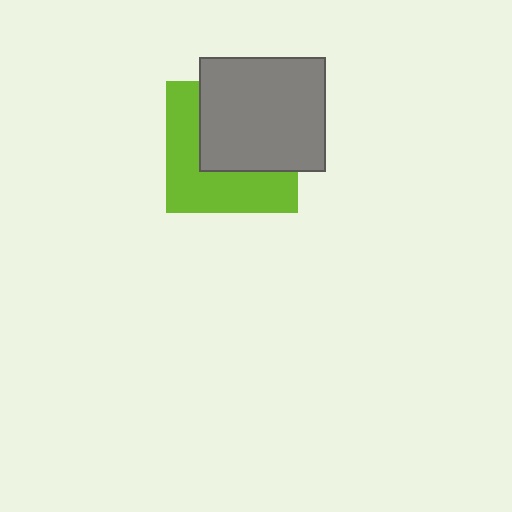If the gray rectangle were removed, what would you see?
You would see the complete lime square.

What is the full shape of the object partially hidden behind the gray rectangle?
The partially hidden object is a lime square.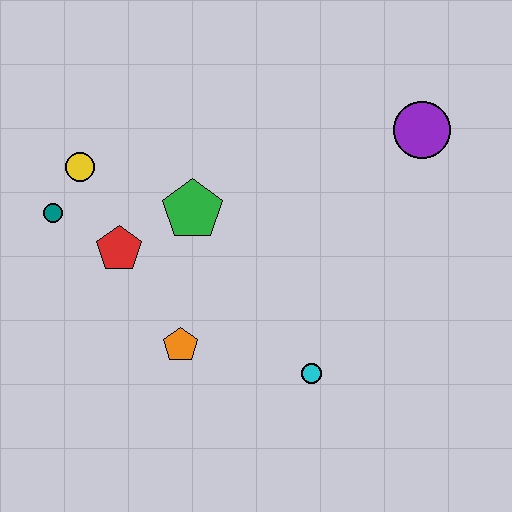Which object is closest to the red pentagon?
The teal circle is closest to the red pentagon.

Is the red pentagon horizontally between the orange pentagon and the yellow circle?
Yes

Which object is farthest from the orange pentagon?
The purple circle is farthest from the orange pentagon.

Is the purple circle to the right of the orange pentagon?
Yes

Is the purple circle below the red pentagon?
No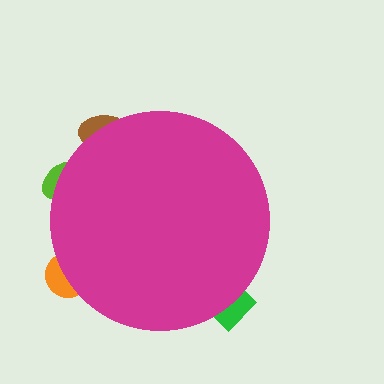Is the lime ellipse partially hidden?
Yes, the lime ellipse is partially hidden behind the magenta circle.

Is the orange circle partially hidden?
Yes, the orange circle is partially hidden behind the magenta circle.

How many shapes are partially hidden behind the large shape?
4 shapes are partially hidden.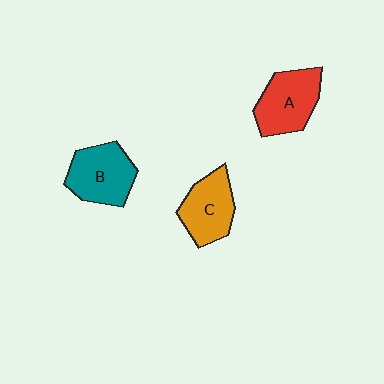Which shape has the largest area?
Shape A (red).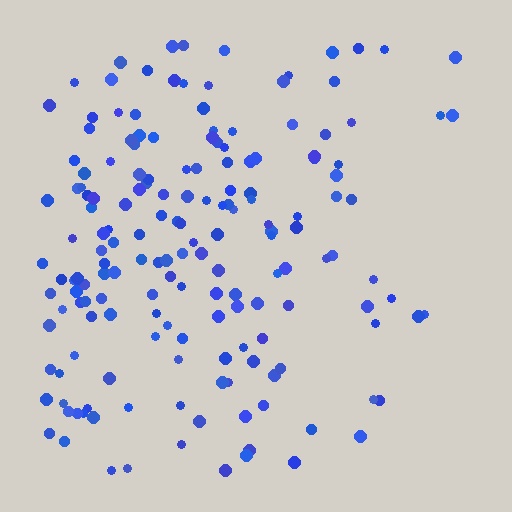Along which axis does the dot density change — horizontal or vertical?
Horizontal.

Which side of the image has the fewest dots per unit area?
The right.